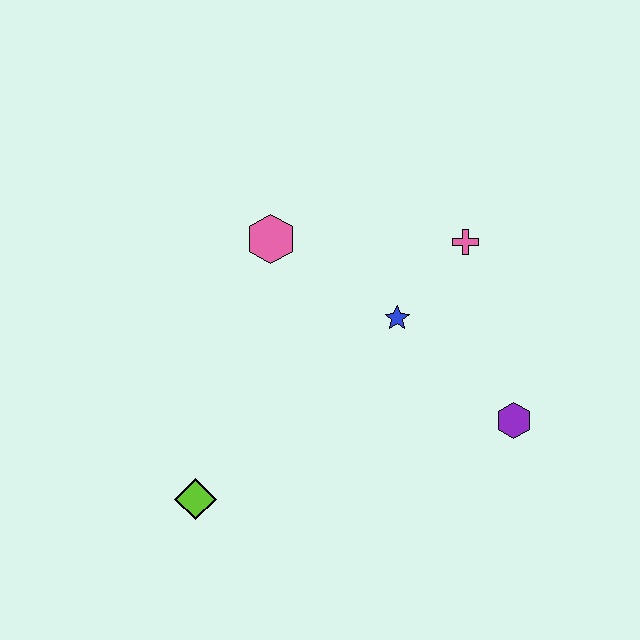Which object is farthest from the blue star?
The lime diamond is farthest from the blue star.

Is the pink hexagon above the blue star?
Yes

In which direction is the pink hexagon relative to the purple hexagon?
The pink hexagon is to the left of the purple hexagon.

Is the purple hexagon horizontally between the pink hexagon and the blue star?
No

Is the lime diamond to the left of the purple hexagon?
Yes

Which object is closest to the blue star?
The pink cross is closest to the blue star.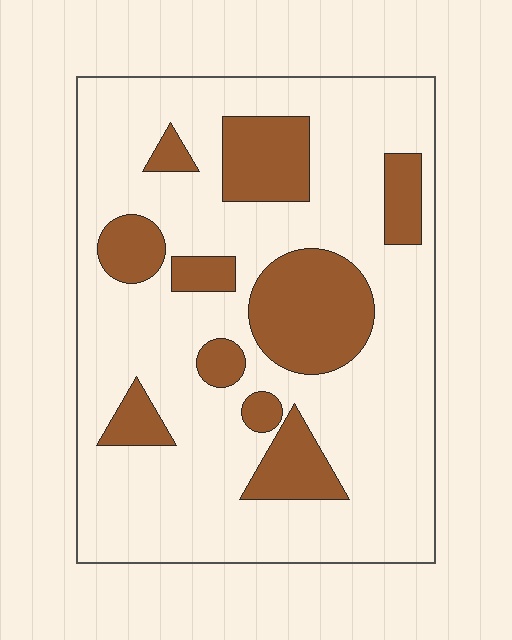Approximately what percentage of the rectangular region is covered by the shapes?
Approximately 25%.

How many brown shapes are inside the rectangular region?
10.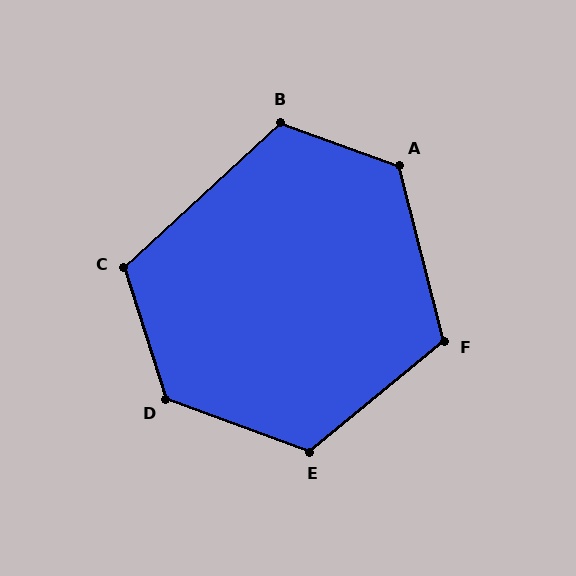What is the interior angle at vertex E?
Approximately 120 degrees (obtuse).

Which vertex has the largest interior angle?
D, at approximately 128 degrees.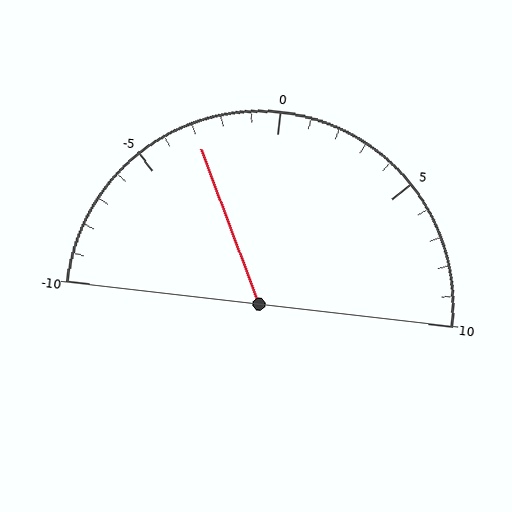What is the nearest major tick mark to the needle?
The nearest major tick mark is -5.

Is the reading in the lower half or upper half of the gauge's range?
The reading is in the lower half of the range (-10 to 10).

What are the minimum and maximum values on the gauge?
The gauge ranges from -10 to 10.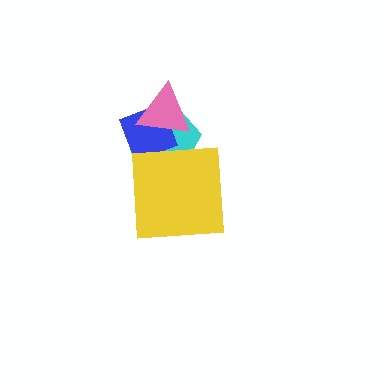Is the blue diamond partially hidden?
Yes, it is partially covered by another shape.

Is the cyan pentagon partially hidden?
Yes, it is partially covered by another shape.